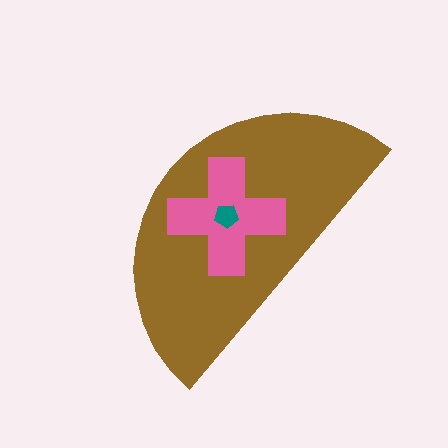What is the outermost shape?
The brown semicircle.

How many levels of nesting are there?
3.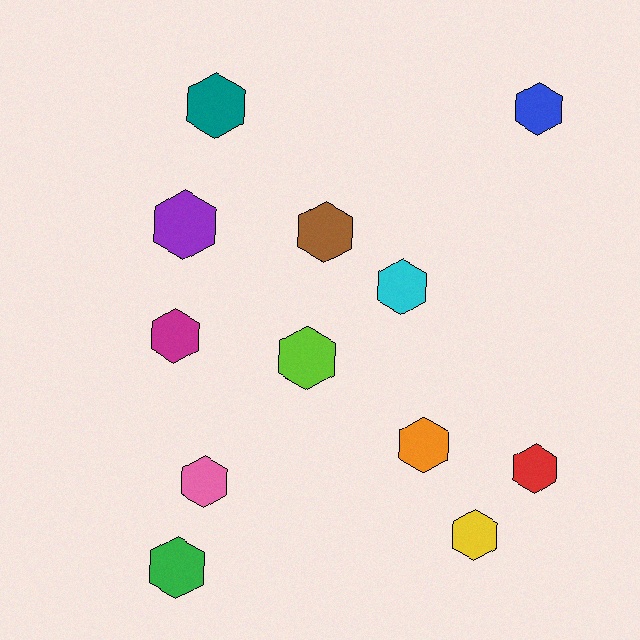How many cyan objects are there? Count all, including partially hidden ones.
There is 1 cyan object.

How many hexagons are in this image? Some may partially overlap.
There are 12 hexagons.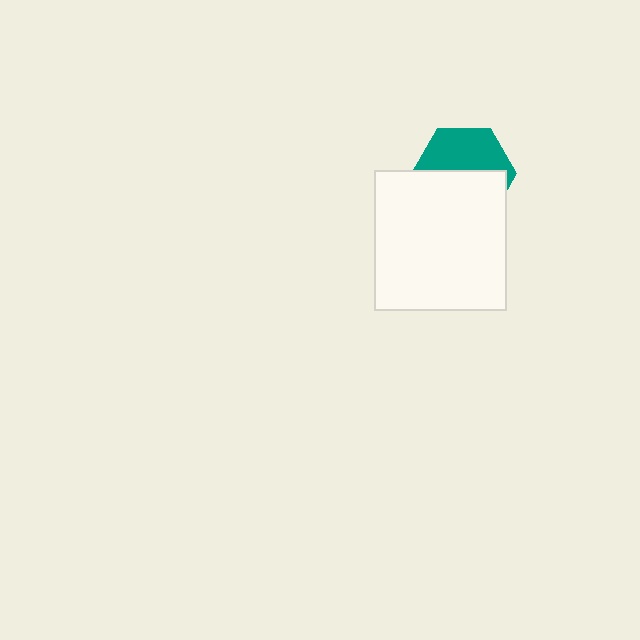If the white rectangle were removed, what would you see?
You would see the complete teal hexagon.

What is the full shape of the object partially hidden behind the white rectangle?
The partially hidden object is a teal hexagon.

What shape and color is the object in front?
The object in front is a white rectangle.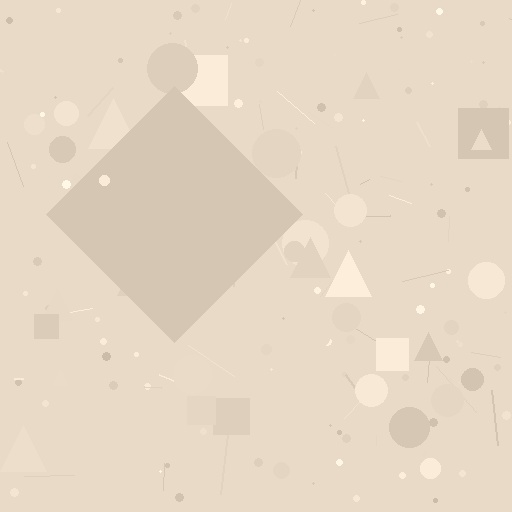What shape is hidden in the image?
A diamond is hidden in the image.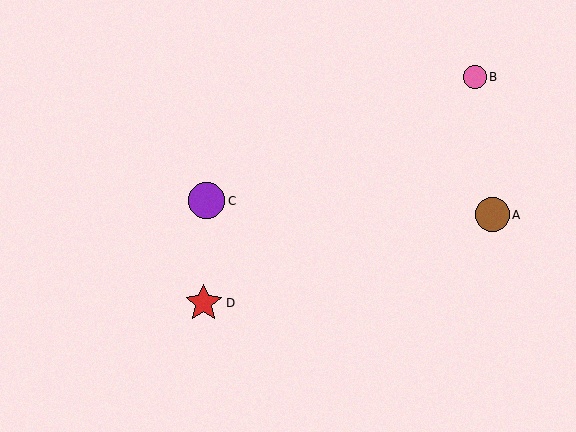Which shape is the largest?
The red star (labeled D) is the largest.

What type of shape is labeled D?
Shape D is a red star.